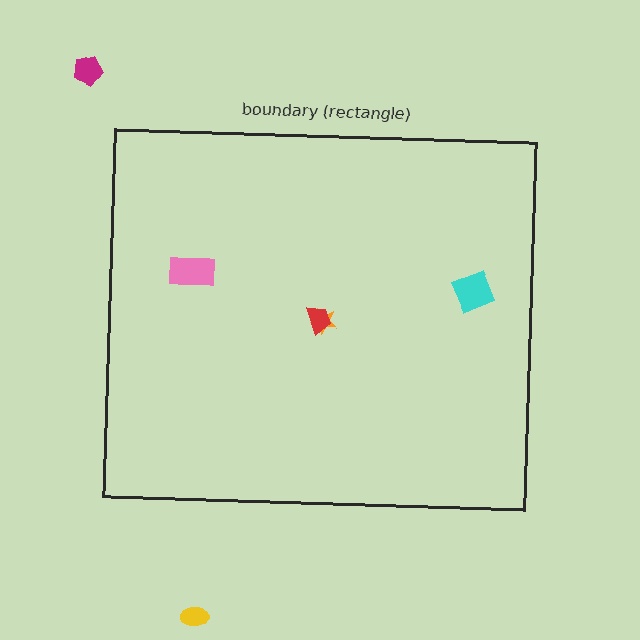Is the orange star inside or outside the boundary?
Inside.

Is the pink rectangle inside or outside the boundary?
Inside.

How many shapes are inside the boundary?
4 inside, 2 outside.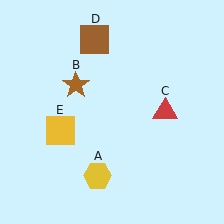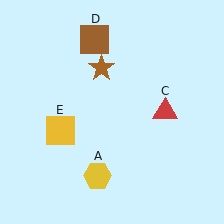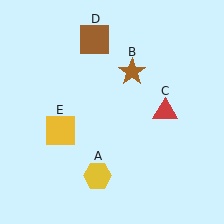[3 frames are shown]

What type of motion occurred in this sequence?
The brown star (object B) rotated clockwise around the center of the scene.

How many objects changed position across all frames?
1 object changed position: brown star (object B).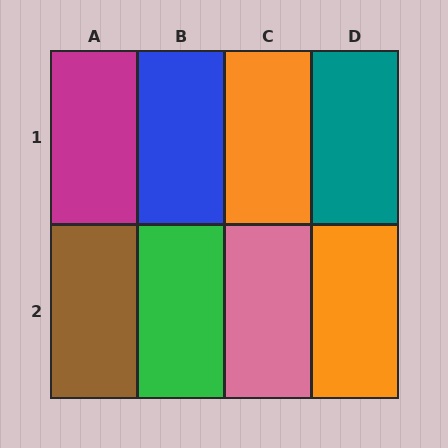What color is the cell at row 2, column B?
Green.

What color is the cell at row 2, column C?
Pink.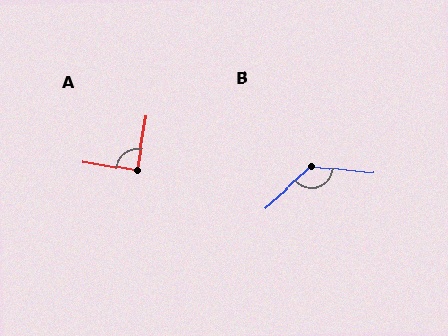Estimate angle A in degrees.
Approximately 90 degrees.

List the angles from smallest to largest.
A (90°), B (133°).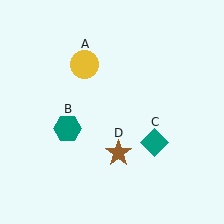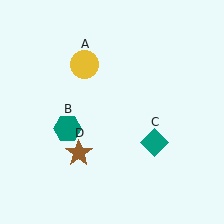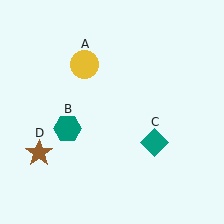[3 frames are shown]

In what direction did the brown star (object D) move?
The brown star (object D) moved left.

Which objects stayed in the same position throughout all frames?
Yellow circle (object A) and teal hexagon (object B) and teal diamond (object C) remained stationary.